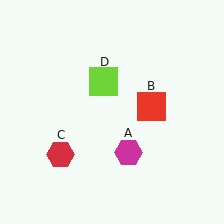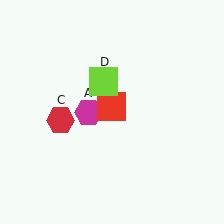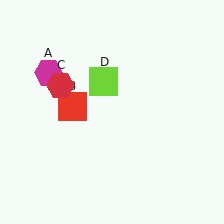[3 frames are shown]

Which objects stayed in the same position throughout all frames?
Lime square (object D) remained stationary.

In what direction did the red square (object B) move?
The red square (object B) moved left.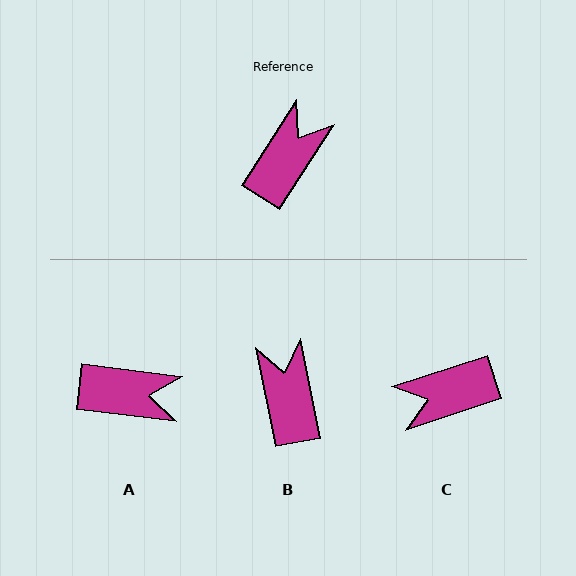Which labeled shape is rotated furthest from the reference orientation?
C, about 141 degrees away.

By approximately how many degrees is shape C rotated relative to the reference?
Approximately 141 degrees counter-clockwise.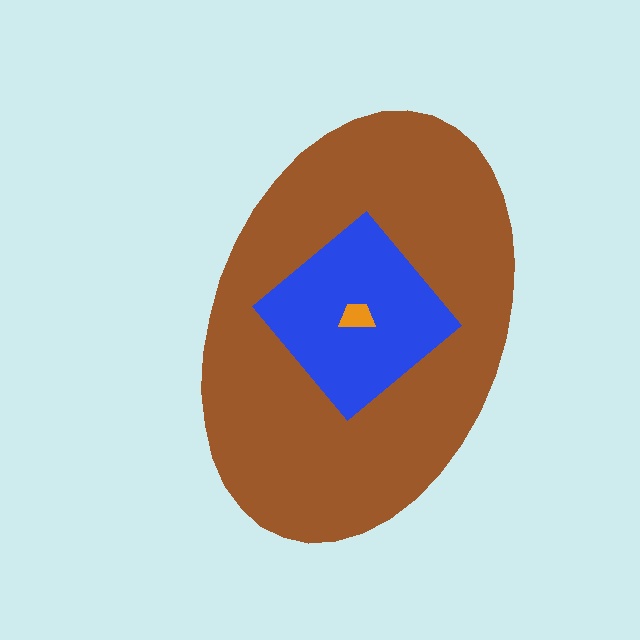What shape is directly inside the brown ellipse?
The blue diamond.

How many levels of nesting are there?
3.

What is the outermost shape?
The brown ellipse.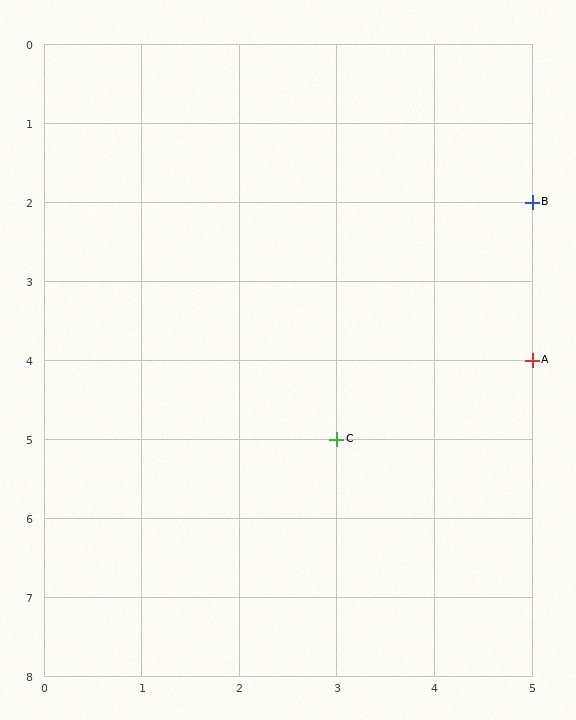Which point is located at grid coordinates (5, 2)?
Point B is at (5, 2).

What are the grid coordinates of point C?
Point C is at grid coordinates (3, 5).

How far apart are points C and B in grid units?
Points C and B are 2 columns and 3 rows apart (about 3.6 grid units diagonally).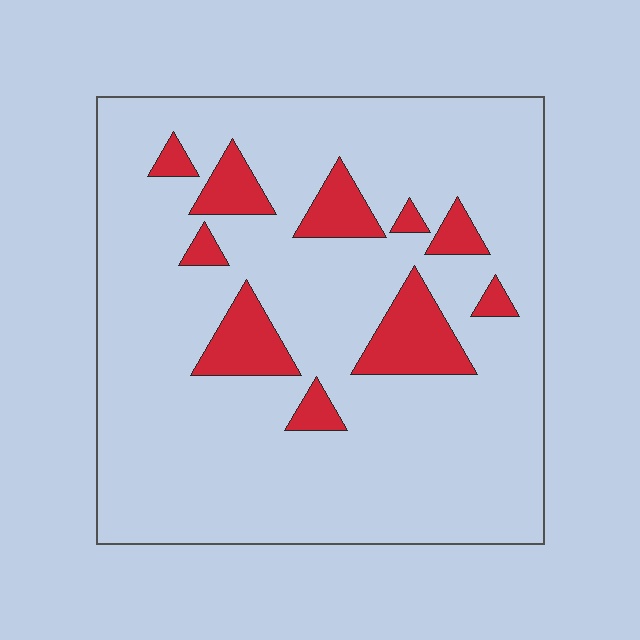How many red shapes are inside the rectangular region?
10.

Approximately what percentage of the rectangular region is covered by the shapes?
Approximately 15%.